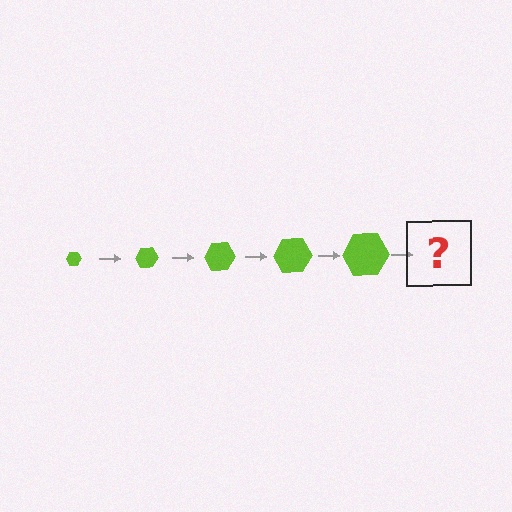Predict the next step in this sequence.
The next step is a lime hexagon, larger than the previous one.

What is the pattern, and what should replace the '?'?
The pattern is that the hexagon gets progressively larger each step. The '?' should be a lime hexagon, larger than the previous one.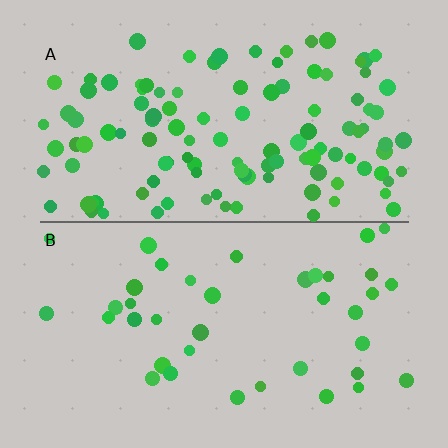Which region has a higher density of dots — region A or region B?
A (the top).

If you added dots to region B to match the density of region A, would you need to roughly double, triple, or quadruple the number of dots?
Approximately triple.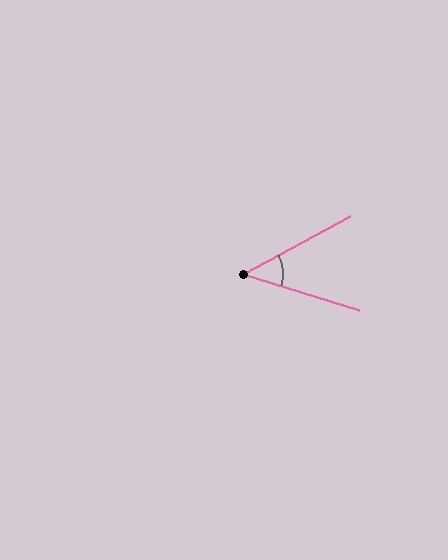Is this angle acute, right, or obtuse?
It is acute.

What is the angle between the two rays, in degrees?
Approximately 46 degrees.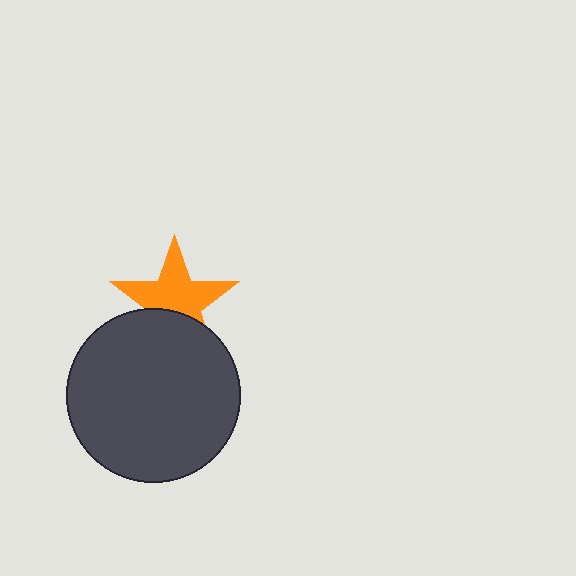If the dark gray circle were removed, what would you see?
You would see the complete orange star.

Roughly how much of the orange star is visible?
About half of it is visible (roughly 65%).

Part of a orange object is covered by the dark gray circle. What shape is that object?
It is a star.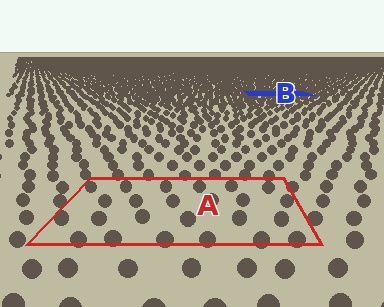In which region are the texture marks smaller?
The texture marks are smaller in region B, because it is farther away.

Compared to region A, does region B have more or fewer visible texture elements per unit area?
Region B has more texture elements per unit area — they are packed more densely because it is farther away.